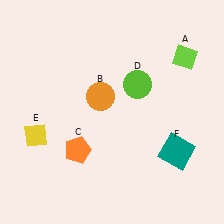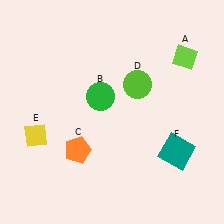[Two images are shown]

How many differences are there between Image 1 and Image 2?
There is 1 difference between the two images.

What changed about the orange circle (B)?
In Image 1, B is orange. In Image 2, it changed to green.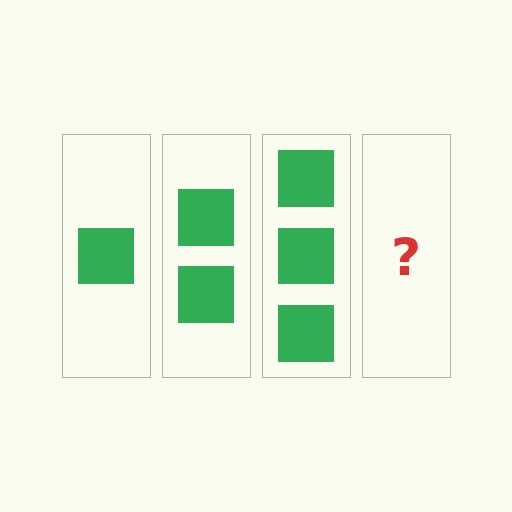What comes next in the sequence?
The next element should be 4 squares.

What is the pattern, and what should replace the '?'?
The pattern is that each step adds one more square. The '?' should be 4 squares.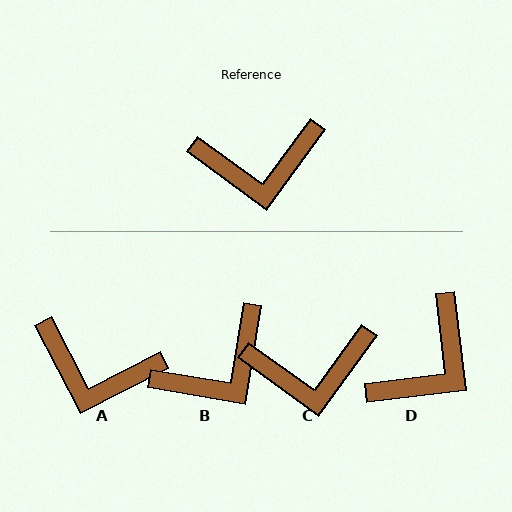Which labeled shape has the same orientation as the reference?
C.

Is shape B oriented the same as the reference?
No, it is off by about 27 degrees.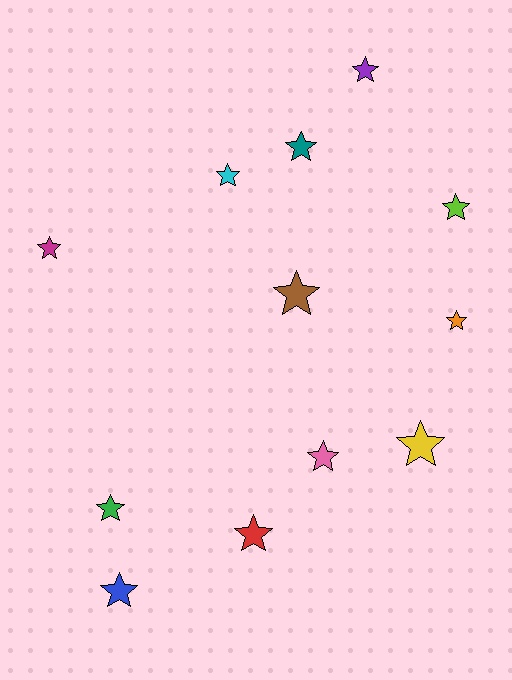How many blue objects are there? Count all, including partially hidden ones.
There is 1 blue object.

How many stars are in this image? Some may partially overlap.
There are 12 stars.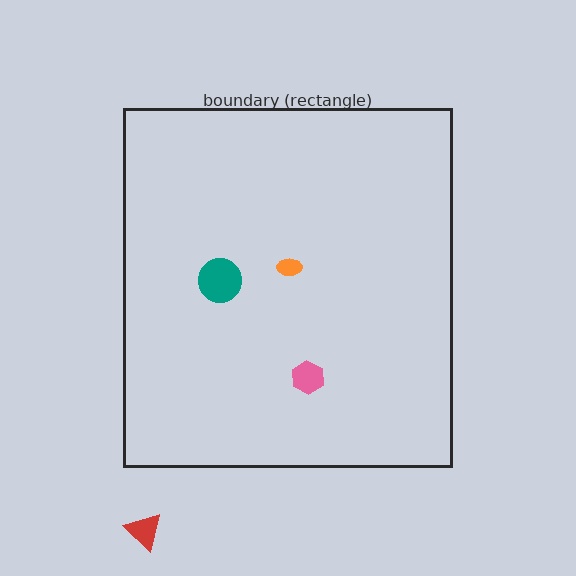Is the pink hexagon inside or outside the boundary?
Inside.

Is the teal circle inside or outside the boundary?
Inside.